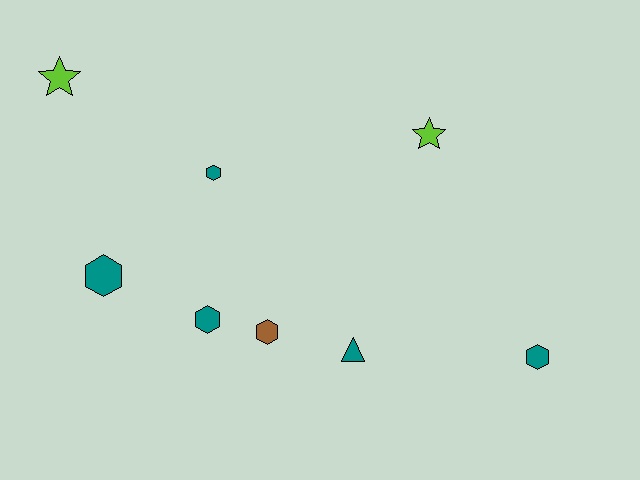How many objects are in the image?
There are 8 objects.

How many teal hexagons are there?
There are 4 teal hexagons.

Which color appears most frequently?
Teal, with 5 objects.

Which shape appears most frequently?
Hexagon, with 5 objects.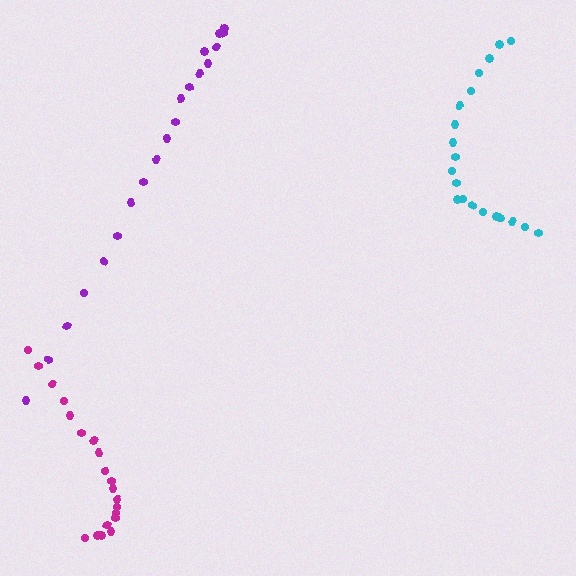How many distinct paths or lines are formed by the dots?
There are 3 distinct paths.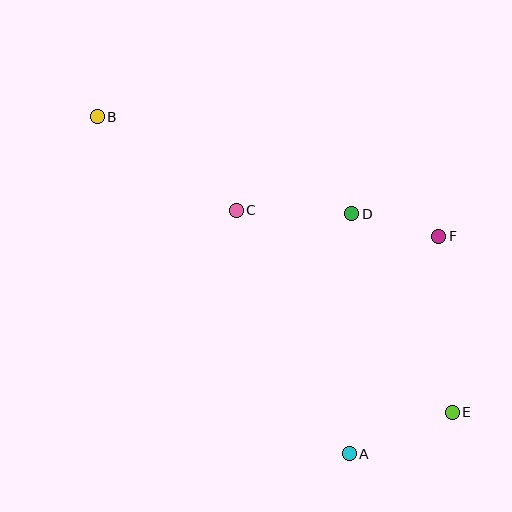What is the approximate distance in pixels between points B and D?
The distance between B and D is approximately 273 pixels.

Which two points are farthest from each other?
Points B and E are farthest from each other.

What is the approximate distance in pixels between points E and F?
The distance between E and F is approximately 176 pixels.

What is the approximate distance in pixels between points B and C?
The distance between B and C is approximately 168 pixels.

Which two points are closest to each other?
Points D and F are closest to each other.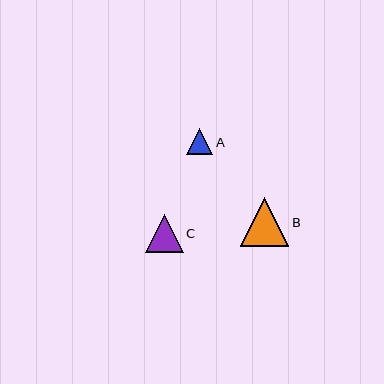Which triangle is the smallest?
Triangle A is the smallest with a size of approximately 26 pixels.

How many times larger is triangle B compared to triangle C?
Triangle B is approximately 1.3 times the size of triangle C.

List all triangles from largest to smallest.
From largest to smallest: B, C, A.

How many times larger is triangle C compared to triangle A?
Triangle C is approximately 1.4 times the size of triangle A.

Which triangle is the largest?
Triangle B is the largest with a size of approximately 49 pixels.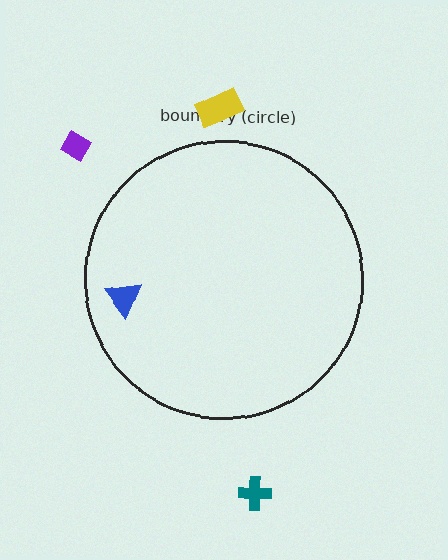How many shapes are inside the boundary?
1 inside, 3 outside.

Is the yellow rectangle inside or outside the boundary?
Outside.